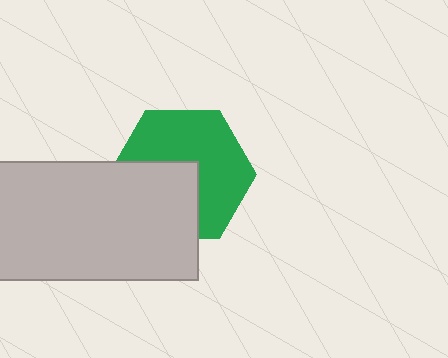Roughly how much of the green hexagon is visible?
About half of it is visible (roughly 59%).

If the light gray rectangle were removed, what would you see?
You would see the complete green hexagon.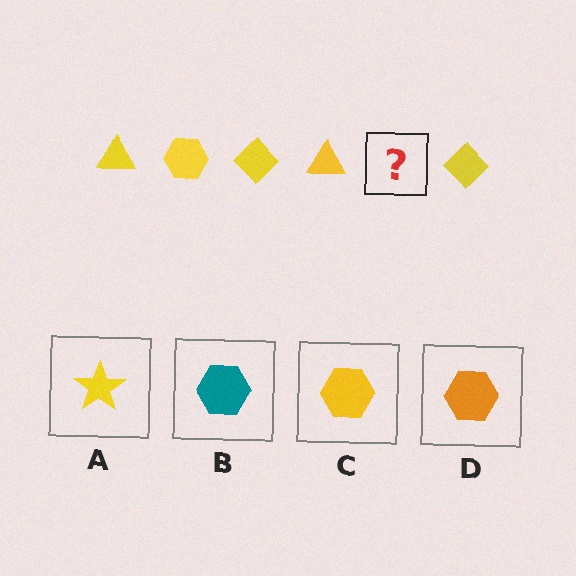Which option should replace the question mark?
Option C.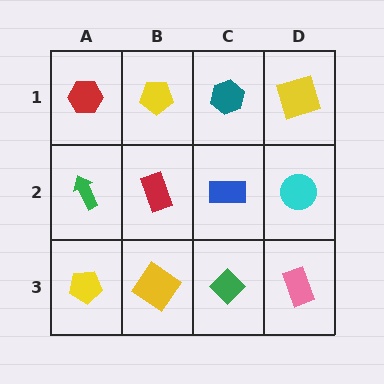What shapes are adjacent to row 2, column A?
A red hexagon (row 1, column A), a yellow pentagon (row 3, column A), a red rectangle (row 2, column B).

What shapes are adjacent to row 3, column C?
A blue rectangle (row 2, column C), a yellow diamond (row 3, column B), a pink rectangle (row 3, column D).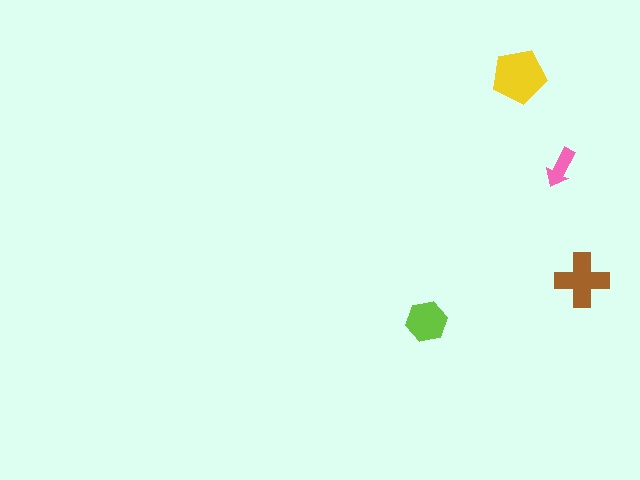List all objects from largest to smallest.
The yellow pentagon, the brown cross, the lime hexagon, the pink arrow.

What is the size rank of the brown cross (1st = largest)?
2nd.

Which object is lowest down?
The lime hexagon is bottommost.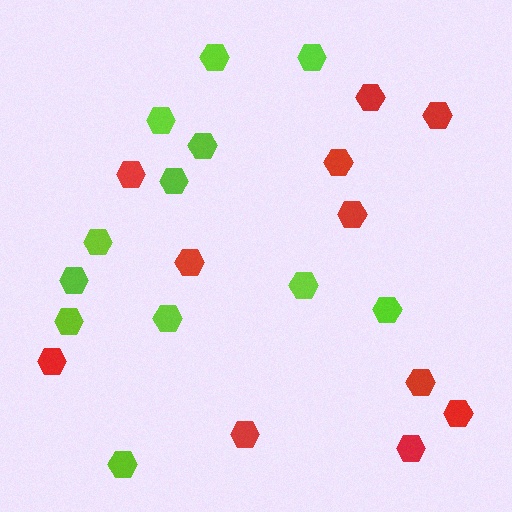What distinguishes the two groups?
There are 2 groups: one group of lime hexagons (12) and one group of red hexagons (11).